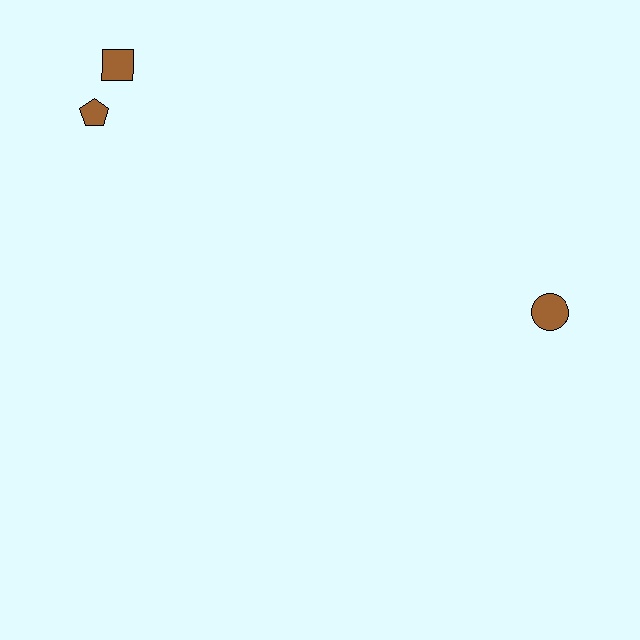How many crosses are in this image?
There are no crosses.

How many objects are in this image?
There are 3 objects.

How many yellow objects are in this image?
There are no yellow objects.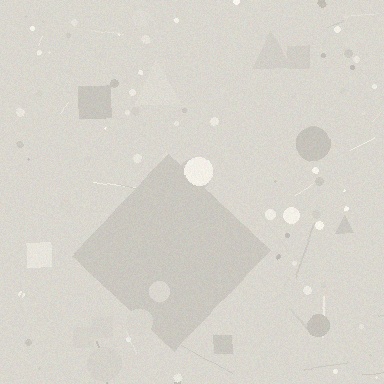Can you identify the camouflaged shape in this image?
The camouflaged shape is a diamond.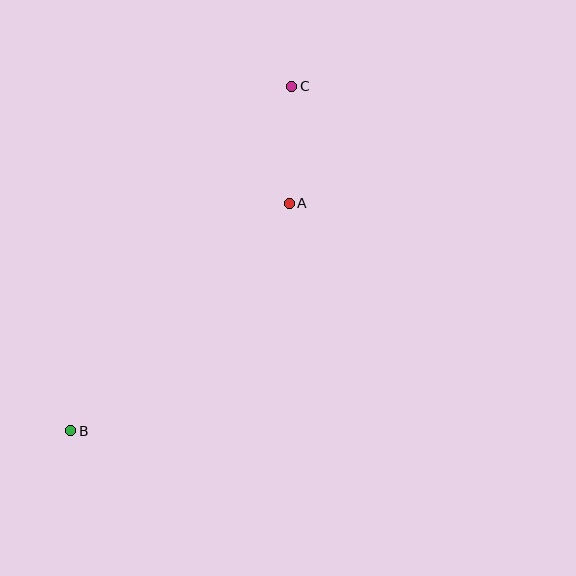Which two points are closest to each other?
Points A and C are closest to each other.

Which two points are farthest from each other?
Points B and C are farthest from each other.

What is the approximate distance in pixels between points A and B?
The distance between A and B is approximately 316 pixels.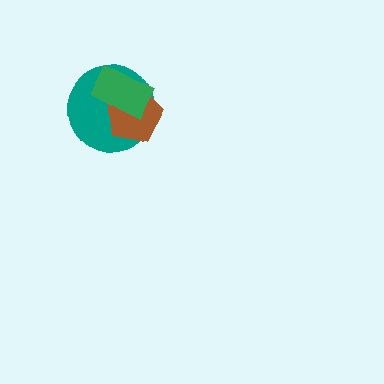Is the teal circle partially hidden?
Yes, it is partially covered by another shape.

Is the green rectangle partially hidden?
No, no other shape covers it.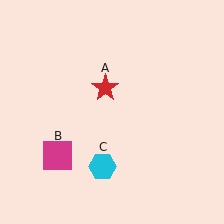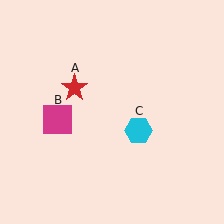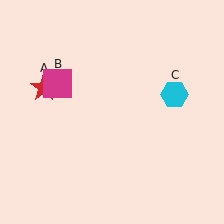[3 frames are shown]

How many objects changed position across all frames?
3 objects changed position: red star (object A), magenta square (object B), cyan hexagon (object C).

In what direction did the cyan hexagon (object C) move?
The cyan hexagon (object C) moved up and to the right.